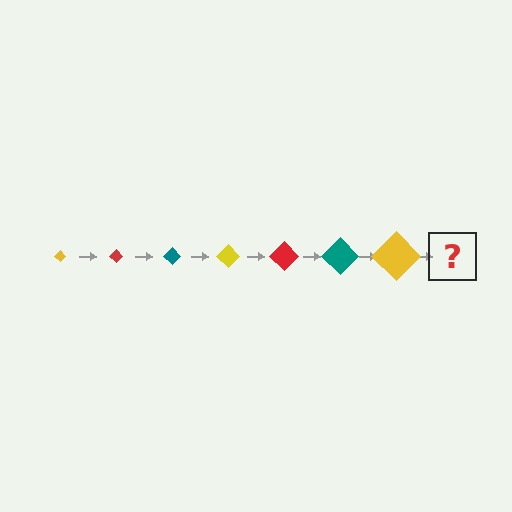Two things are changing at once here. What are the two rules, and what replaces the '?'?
The two rules are that the diamond grows larger each step and the color cycles through yellow, red, and teal. The '?' should be a red diamond, larger than the previous one.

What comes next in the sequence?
The next element should be a red diamond, larger than the previous one.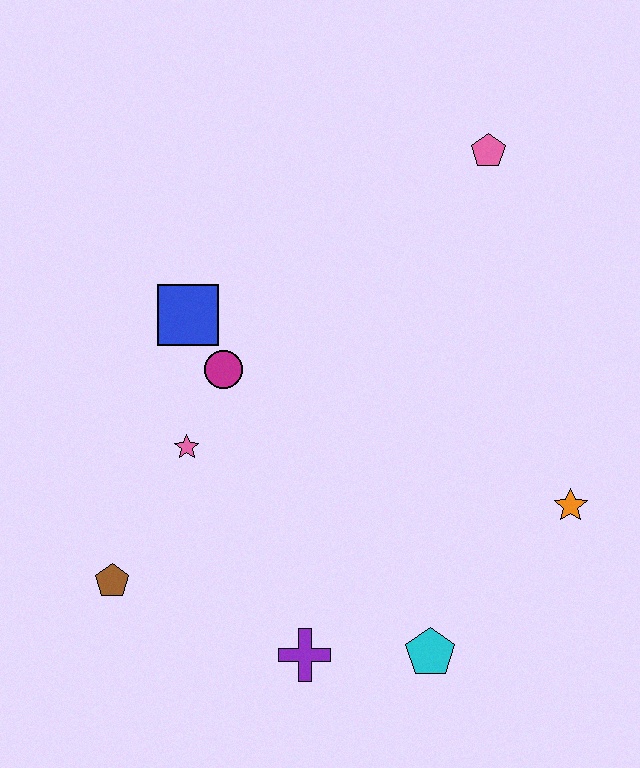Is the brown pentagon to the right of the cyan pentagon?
No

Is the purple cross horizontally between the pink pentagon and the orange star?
No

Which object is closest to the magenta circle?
The blue square is closest to the magenta circle.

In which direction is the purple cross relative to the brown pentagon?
The purple cross is to the right of the brown pentagon.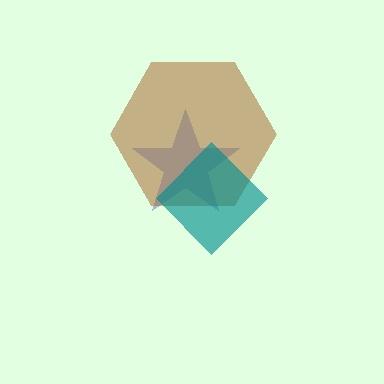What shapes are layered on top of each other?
The layered shapes are: a blue star, a brown hexagon, a teal diamond.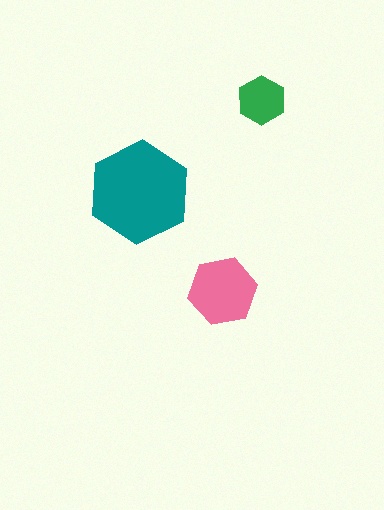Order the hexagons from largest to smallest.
the teal one, the pink one, the green one.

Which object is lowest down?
The pink hexagon is bottommost.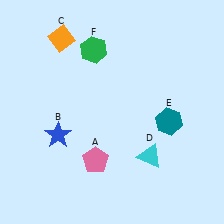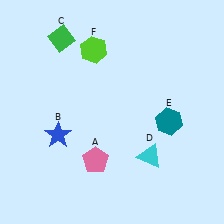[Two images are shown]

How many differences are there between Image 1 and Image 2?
There are 2 differences between the two images.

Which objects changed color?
C changed from orange to green. F changed from green to lime.